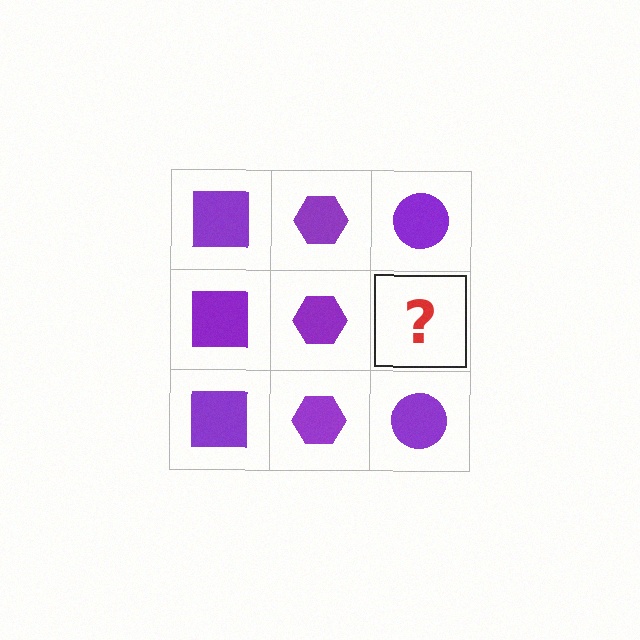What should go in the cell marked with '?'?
The missing cell should contain a purple circle.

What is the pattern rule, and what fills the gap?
The rule is that each column has a consistent shape. The gap should be filled with a purple circle.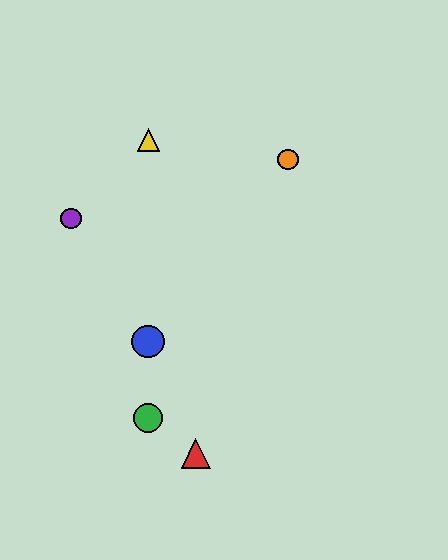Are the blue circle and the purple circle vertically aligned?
No, the blue circle is at x≈148 and the purple circle is at x≈71.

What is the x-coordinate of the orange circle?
The orange circle is at x≈288.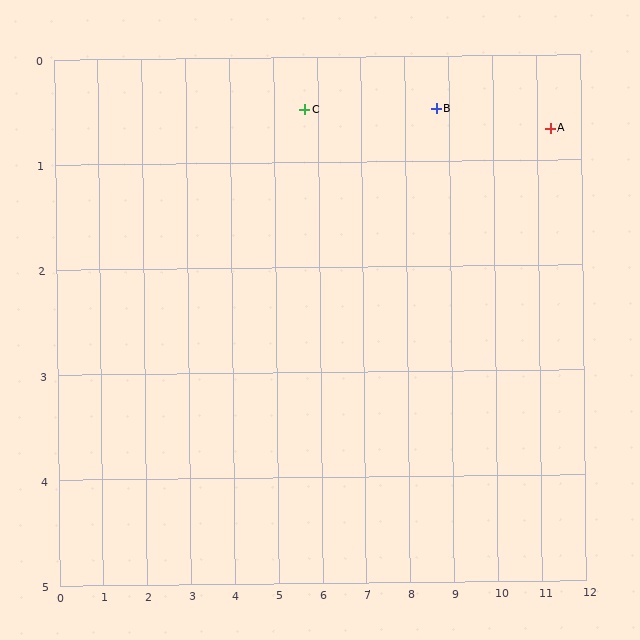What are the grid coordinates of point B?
Point B is at approximately (8.7, 0.5).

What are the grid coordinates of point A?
Point A is at approximately (11.3, 0.7).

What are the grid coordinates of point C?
Point C is at approximately (5.7, 0.5).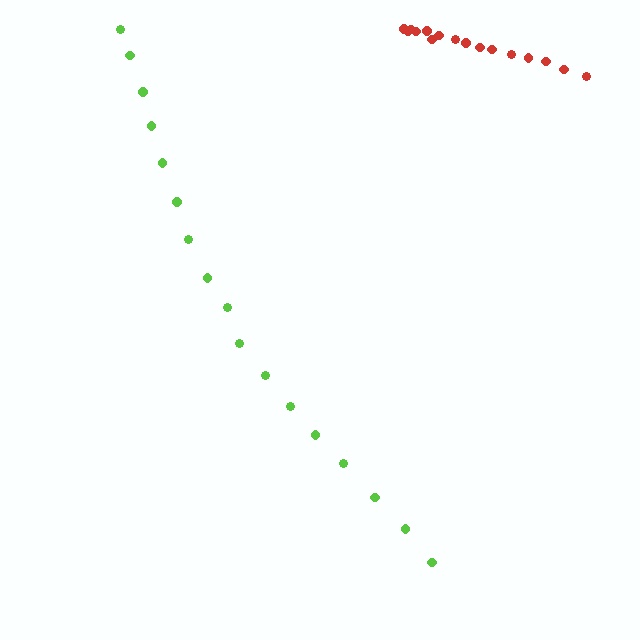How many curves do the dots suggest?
There are 2 distinct paths.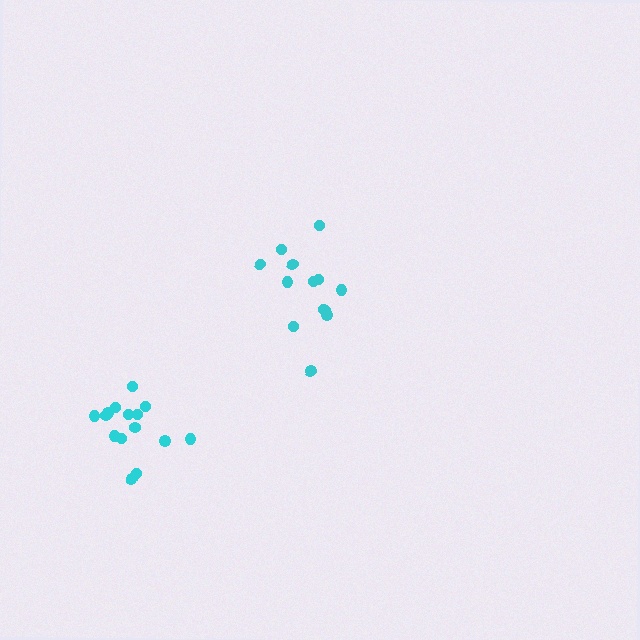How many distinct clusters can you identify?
There are 2 distinct clusters.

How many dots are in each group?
Group 1: 13 dots, Group 2: 15 dots (28 total).